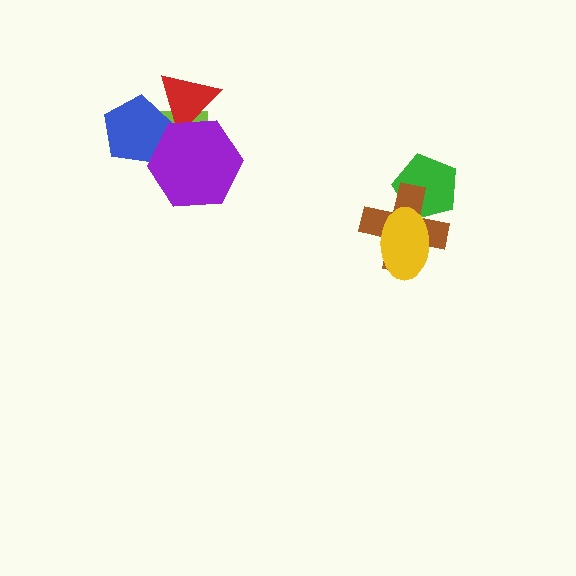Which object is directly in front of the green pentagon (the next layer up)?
The brown cross is directly in front of the green pentagon.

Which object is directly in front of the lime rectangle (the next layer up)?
The red triangle is directly in front of the lime rectangle.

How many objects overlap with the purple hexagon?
3 objects overlap with the purple hexagon.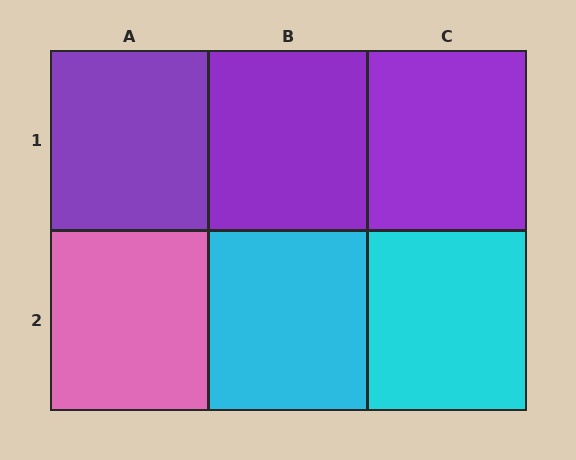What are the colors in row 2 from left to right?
Pink, cyan, cyan.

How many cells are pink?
1 cell is pink.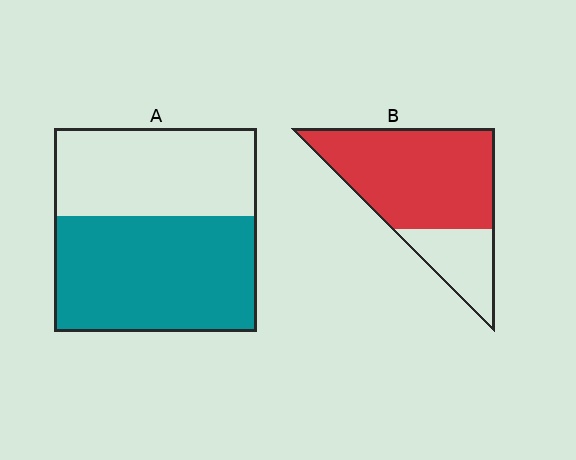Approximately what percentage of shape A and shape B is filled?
A is approximately 55% and B is approximately 75%.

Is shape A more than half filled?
Yes.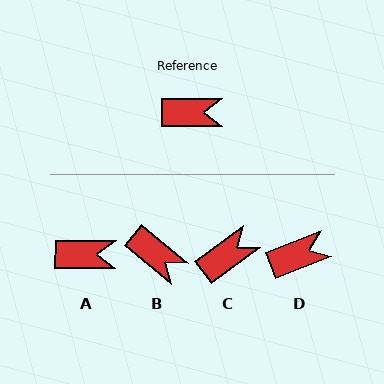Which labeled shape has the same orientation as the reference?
A.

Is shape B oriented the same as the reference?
No, it is off by about 39 degrees.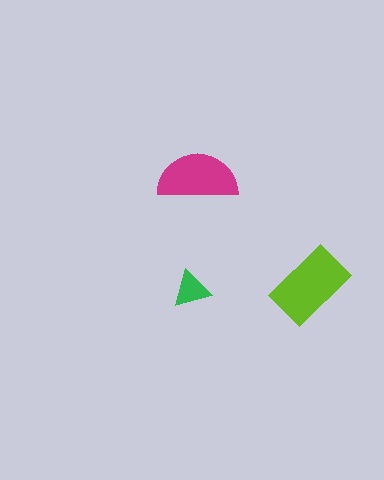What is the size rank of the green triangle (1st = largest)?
3rd.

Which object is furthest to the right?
The lime rectangle is rightmost.